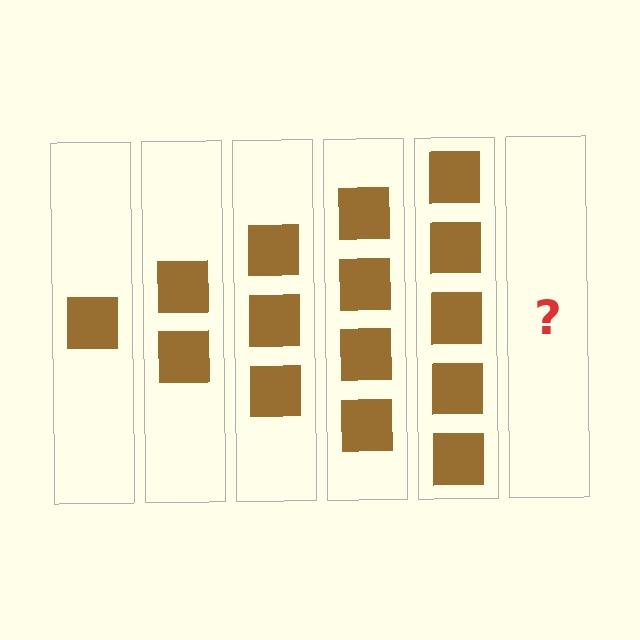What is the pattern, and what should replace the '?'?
The pattern is that each step adds one more square. The '?' should be 6 squares.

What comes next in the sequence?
The next element should be 6 squares.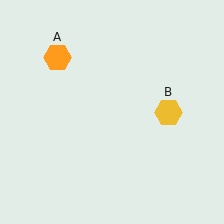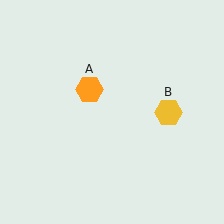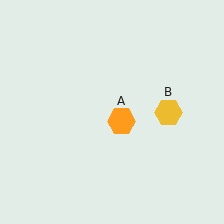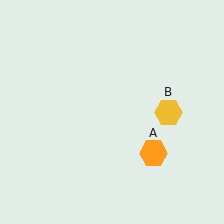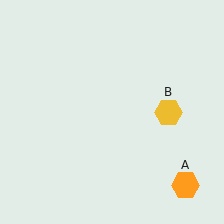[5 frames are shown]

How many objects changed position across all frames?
1 object changed position: orange hexagon (object A).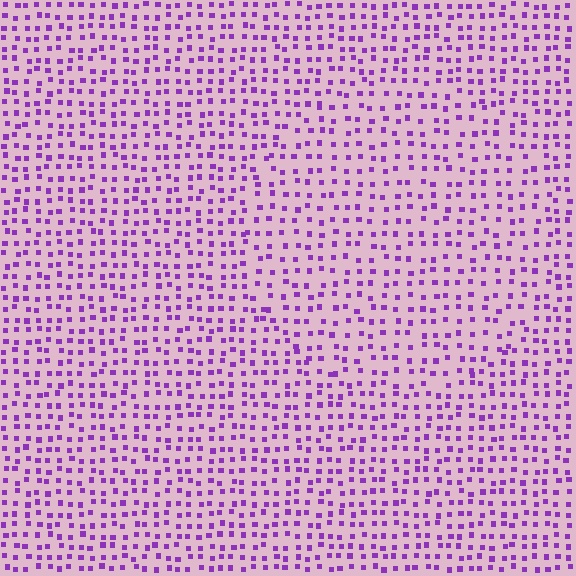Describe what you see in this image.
The image contains small purple elements arranged at two different densities. A circle-shaped region is visible where the elements are less densely packed than the surrounding area.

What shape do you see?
I see a circle.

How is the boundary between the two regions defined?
The boundary is defined by a change in element density (approximately 1.4x ratio). All elements are the same color, size, and shape.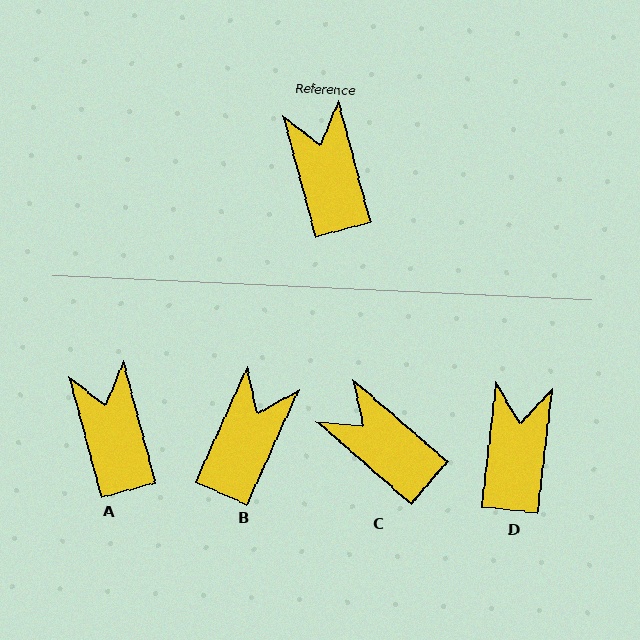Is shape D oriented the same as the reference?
No, it is off by about 22 degrees.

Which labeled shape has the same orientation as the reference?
A.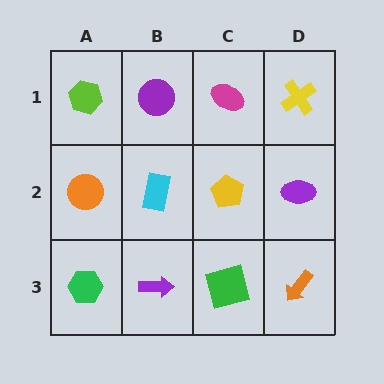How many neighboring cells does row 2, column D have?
3.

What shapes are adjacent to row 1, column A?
An orange circle (row 2, column A), a purple circle (row 1, column B).